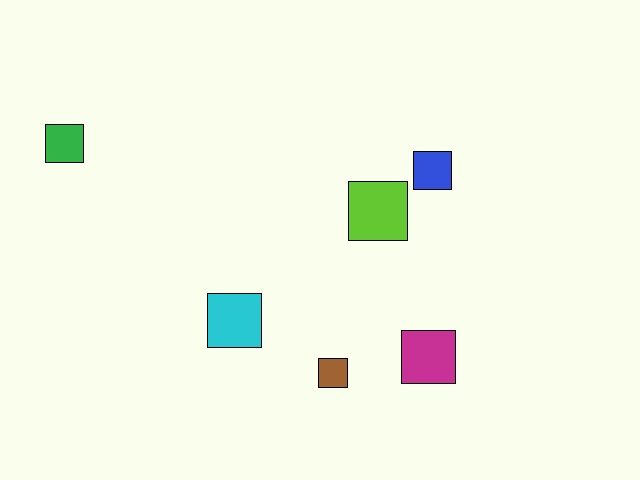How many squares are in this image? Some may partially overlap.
There are 6 squares.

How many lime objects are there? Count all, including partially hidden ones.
There is 1 lime object.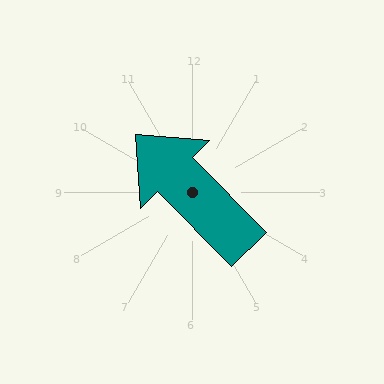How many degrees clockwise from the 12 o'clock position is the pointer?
Approximately 315 degrees.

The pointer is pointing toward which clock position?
Roughly 11 o'clock.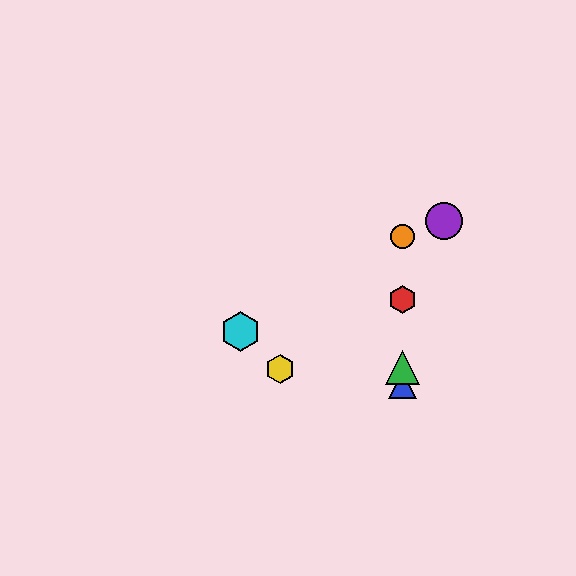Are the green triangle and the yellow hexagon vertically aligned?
No, the green triangle is at x≈403 and the yellow hexagon is at x≈280.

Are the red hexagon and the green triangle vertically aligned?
Yes, both are at x≈403.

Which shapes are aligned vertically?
The red hexagon, the blue triangle, the green triangle, the orange circle are aligned vertically.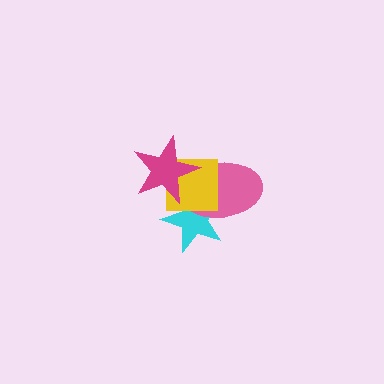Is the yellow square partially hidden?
Yes, it is partially covered by another shape.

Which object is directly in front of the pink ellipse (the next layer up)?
The yellow square is directly in front of the pink ellipse.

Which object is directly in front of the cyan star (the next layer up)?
The pink ellipse is directly in front of the cyan star.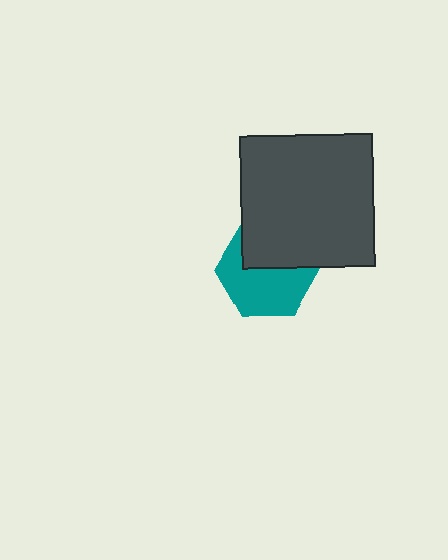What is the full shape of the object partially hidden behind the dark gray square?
The partially hidden object is a teal hexagon.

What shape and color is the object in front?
The object in front is a dark gray square.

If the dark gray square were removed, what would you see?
You would see the complete teal hexagon.